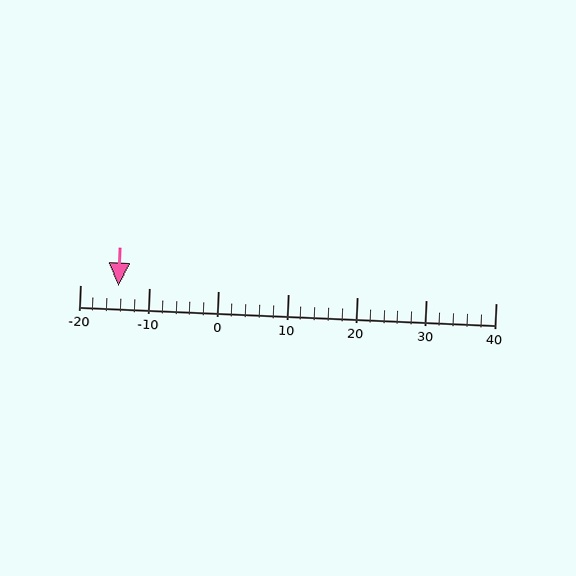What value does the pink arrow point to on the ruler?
The pink arrow points to approximately -14.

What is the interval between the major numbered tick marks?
The major tick marks are spaced 10 units apart.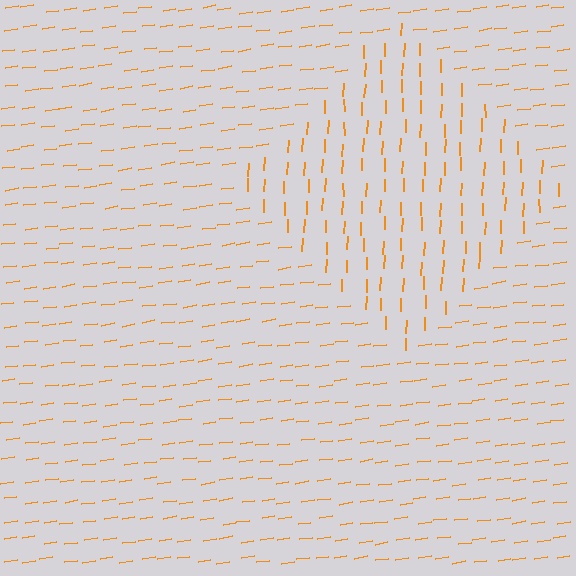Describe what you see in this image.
The image is filled with small orange line segments. A diamond region in the image has lines oriented differently from the surrounding lines, creating a visible texture boundary.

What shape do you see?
I see a diamond.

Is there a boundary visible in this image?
Yes, there is a texture boundary formed by a change in line orientation.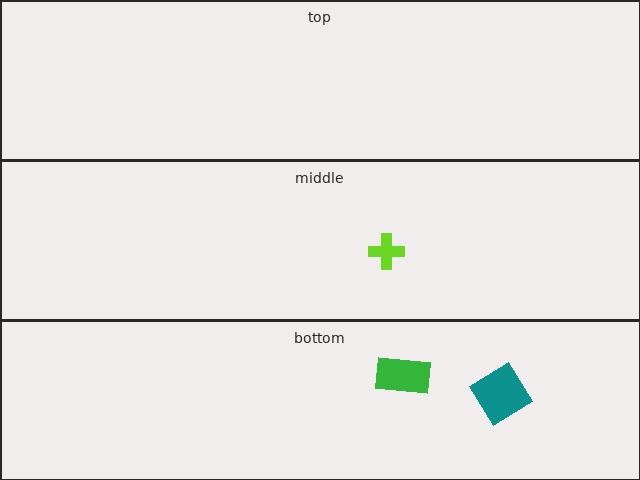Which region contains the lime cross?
The middle region.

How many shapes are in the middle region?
1.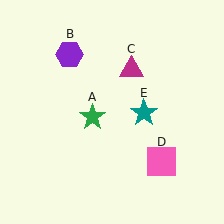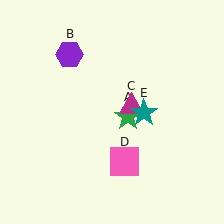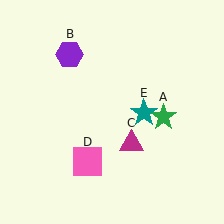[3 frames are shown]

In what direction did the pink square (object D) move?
The pink square (object D) moved left.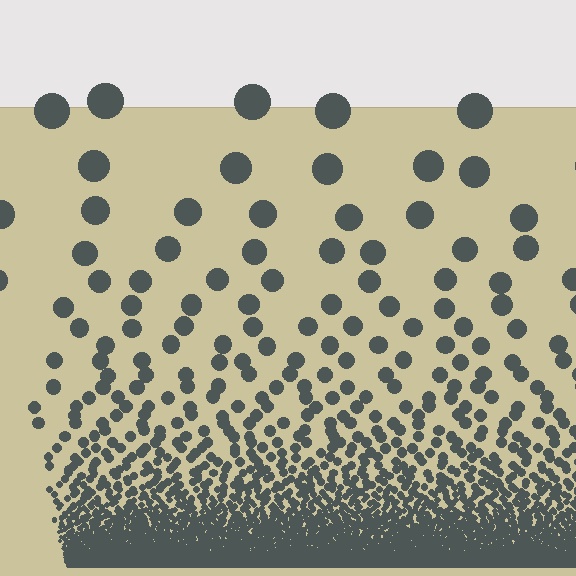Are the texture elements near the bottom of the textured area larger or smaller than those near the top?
Smaller. The gradient is inverted — elements near the bottom are smaller and denser.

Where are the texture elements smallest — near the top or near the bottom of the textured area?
Near the bottom.